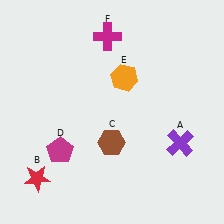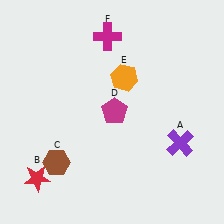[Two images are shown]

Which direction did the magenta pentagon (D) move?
The magenta pentagon (D) moved right.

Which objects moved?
The objects that moved are: the brown hexagon (C), the magenta pentagon (D).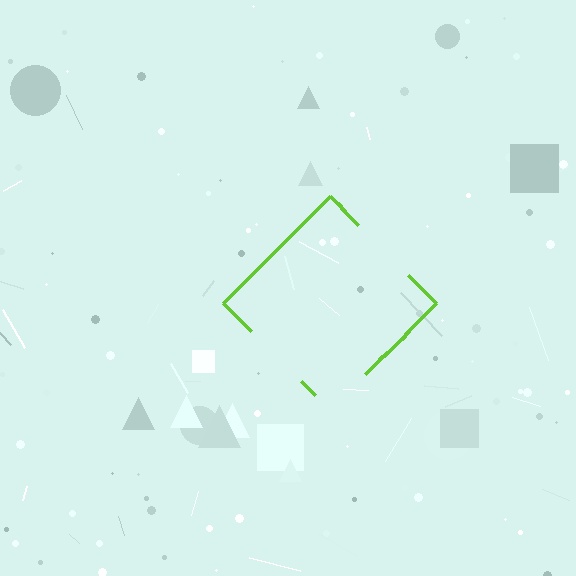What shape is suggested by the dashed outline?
The dashed outline suggests a diamond.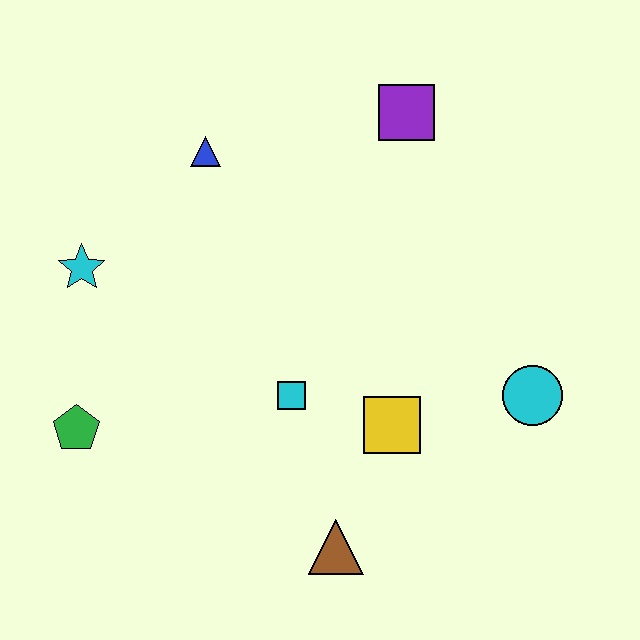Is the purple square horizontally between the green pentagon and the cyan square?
No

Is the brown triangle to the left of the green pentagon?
No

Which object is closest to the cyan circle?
The yellow square is closest to the cyan circle.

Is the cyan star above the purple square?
No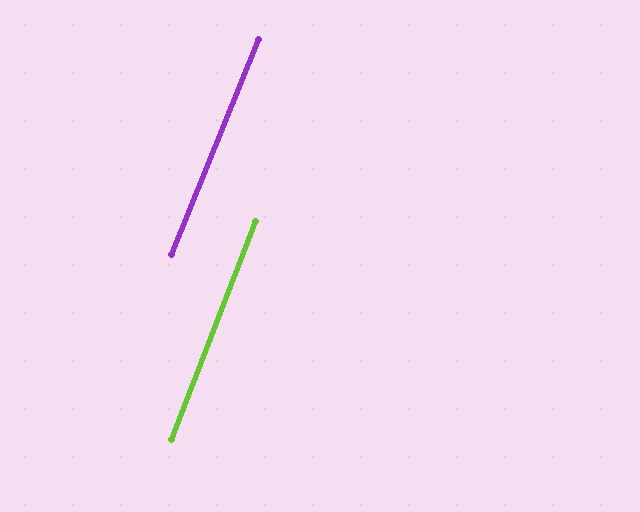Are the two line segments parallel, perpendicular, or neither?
Parallel — their directions differ by only 0.8°.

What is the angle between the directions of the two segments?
Approximately 1 degree.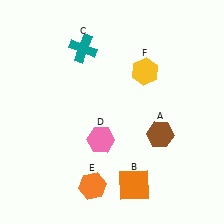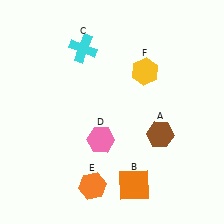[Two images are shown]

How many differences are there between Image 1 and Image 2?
There is 1 difference between the two images.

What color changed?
The cross (C) changed from teal in Image 1 to cyan in Image 2.